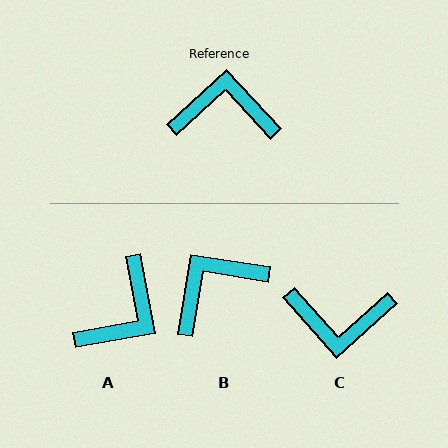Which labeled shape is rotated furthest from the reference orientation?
C, about 179 degrees away.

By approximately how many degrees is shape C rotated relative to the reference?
Approximately 179 degrees counter-clockwise.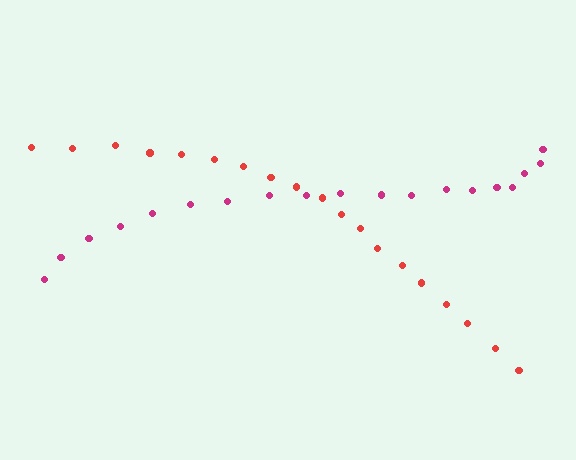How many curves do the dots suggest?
There are 2 distinct paths.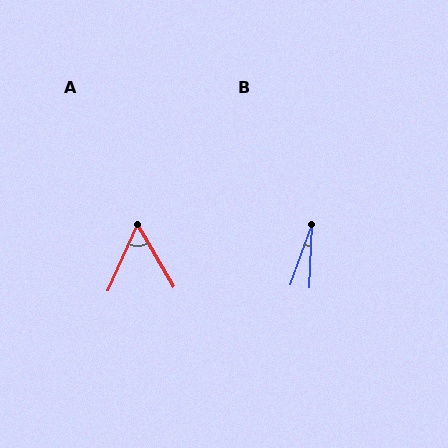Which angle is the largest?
A, at approximately 55 degrees.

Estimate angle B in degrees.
Approximately 17 degrees.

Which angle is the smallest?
B, at approximately 17 degrees.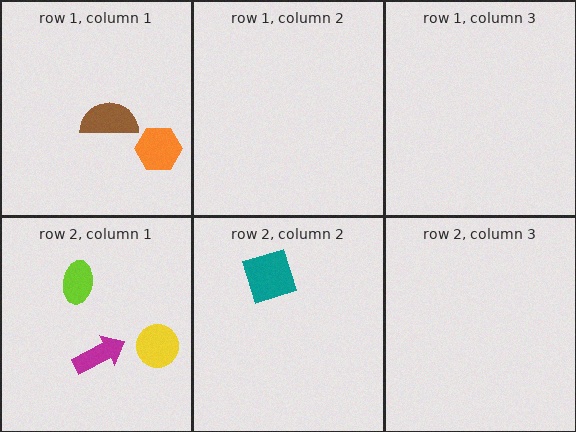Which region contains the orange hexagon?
The row 1, column 1 region.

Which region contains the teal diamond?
The row 2, column 2 region.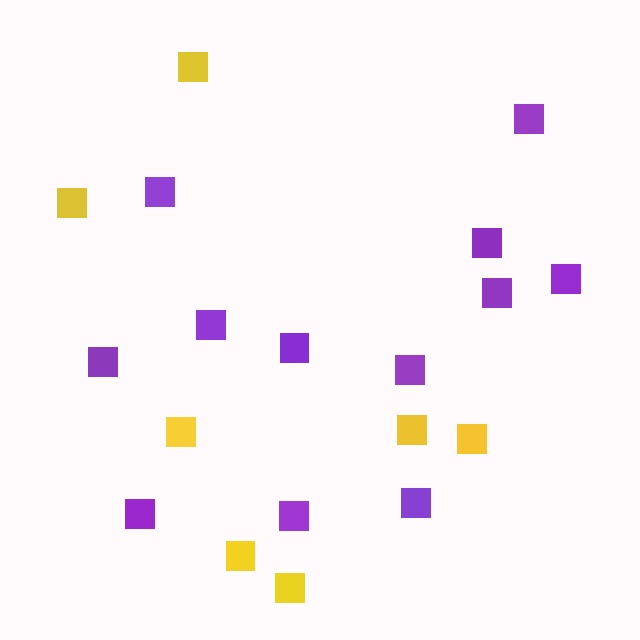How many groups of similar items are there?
There are 2 groups: one group of purple squares (12) and one group of yellow squares (7).